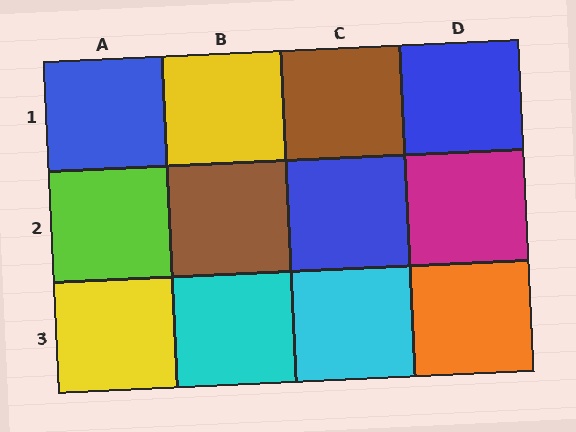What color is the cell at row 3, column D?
Orange.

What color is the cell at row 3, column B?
Cyan.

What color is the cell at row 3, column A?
Yellow.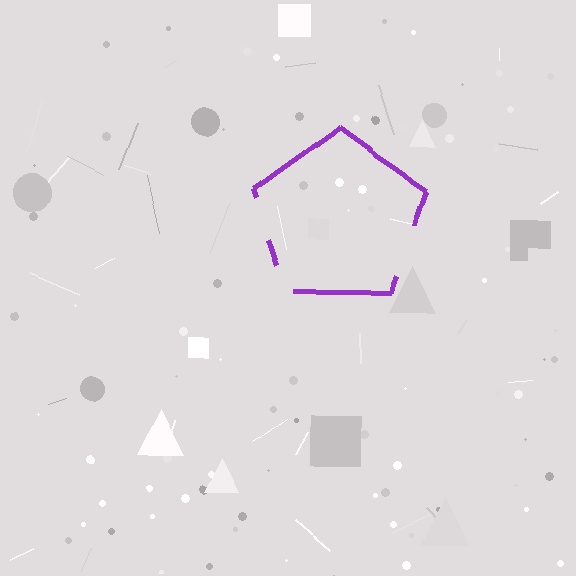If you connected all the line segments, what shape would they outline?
They would outline a pentagon.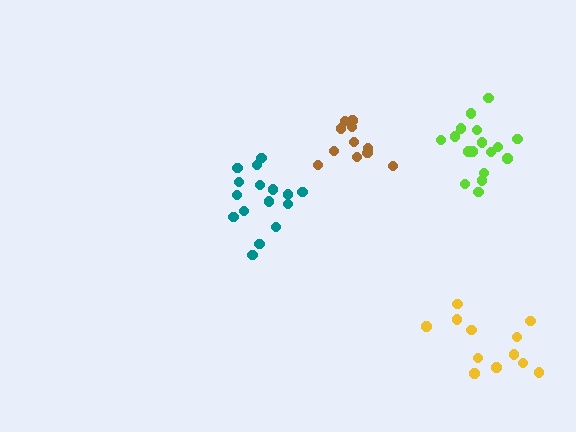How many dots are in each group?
Group 1: 16 dots, Group 2: 17 dots, Group 3: 12 dots, Group 4: 11 dots (56 total).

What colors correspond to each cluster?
The clusters are colored: teal, lime, yellow, brown.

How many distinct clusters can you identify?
There are 4 distinct clusters.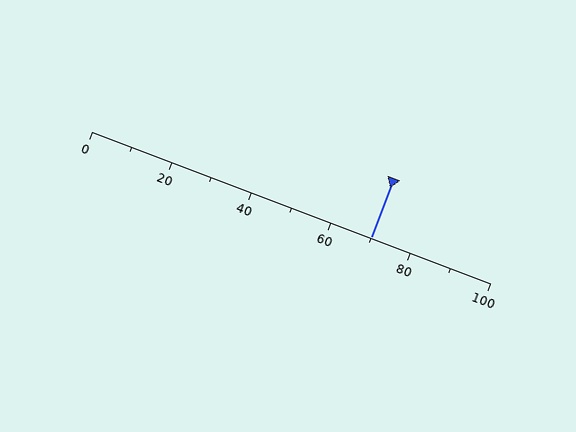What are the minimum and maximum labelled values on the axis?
The axis runs from 0 to 100.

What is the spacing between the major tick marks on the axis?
The major ticks are spaced 20 apart.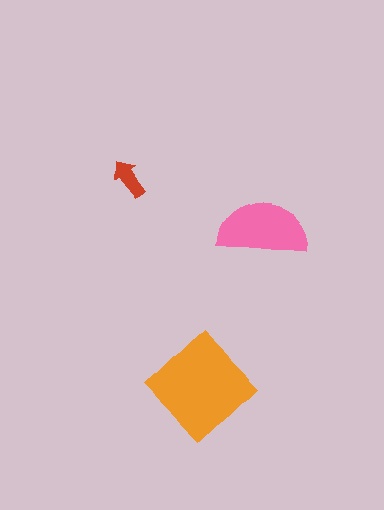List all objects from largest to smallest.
The orange diamond, the pink semicircle, the red arrow.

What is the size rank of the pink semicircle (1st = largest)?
2nd.